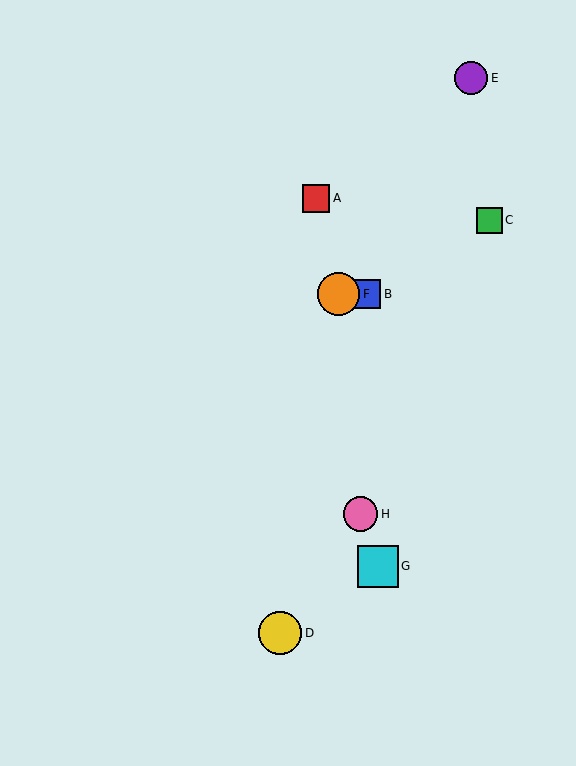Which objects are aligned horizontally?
Objects B, F are aligned horizontally.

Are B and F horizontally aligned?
Yes, both are at y≈294.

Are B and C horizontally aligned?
No, B is at y≈294 and C is at y≈220.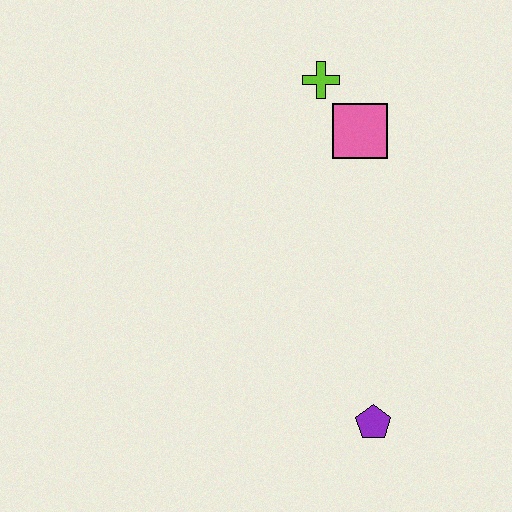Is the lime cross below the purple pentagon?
No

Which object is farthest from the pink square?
The purple pentagon is farthest from the pink square.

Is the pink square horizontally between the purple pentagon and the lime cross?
Yes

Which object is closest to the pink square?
The lime cross is closest to the pink square.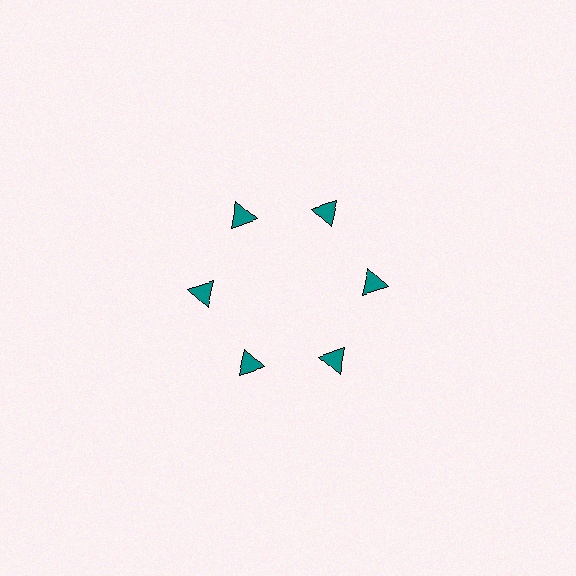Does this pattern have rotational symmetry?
Yes, this pattern has 6-fold rotational symmetry. It looks the same after rotating 60 degrees around the center.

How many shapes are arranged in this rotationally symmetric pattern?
There are 6 shapes, arranged in 6 groups of 1.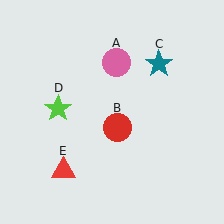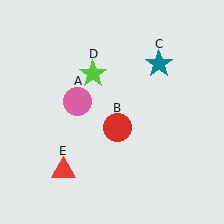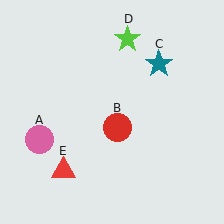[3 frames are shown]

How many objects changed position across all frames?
2 objects changed position: pink circle (object A), lime star (object D).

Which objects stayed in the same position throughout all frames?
Red circle (object B) and teal star (object C) and red triangle (object E) remained stationary.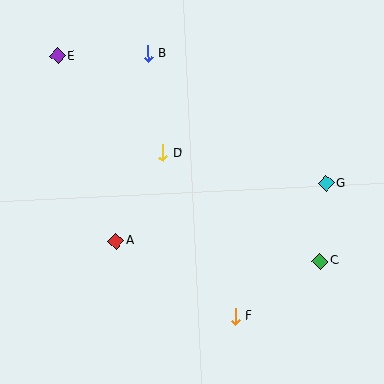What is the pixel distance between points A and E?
The distance between A and E is 194 pixels.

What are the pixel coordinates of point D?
Point D is at (163, 153).